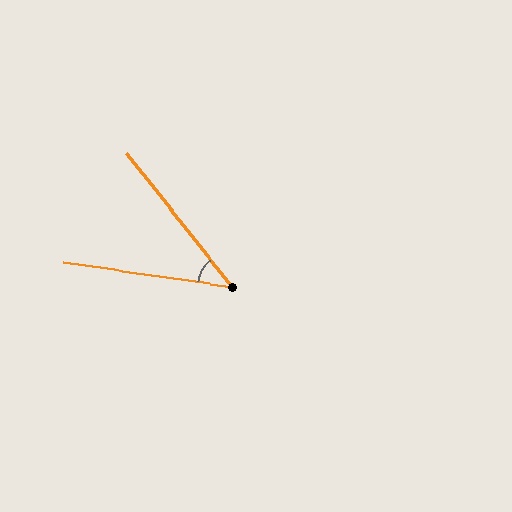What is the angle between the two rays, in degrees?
Approximately 43 degrees.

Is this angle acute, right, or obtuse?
It is acute.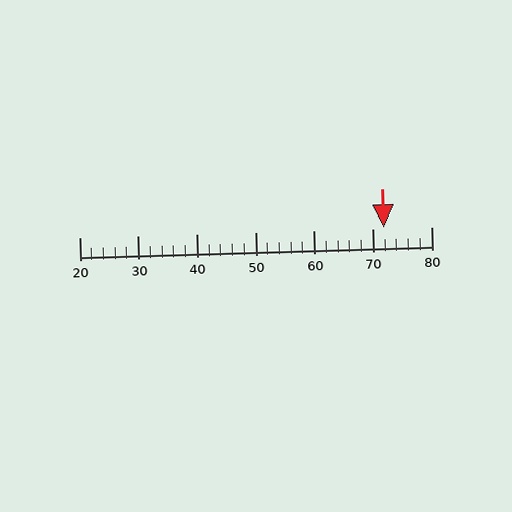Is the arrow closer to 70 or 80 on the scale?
The arrow is closer to 70.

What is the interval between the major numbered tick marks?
The major tick marks are spaced 10 units apart.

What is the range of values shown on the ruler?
The ruler shows values from 20 to 80.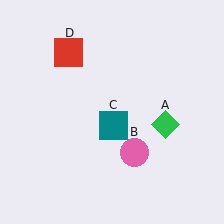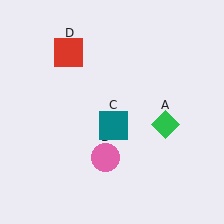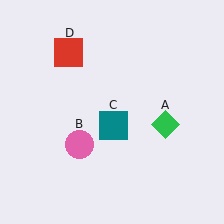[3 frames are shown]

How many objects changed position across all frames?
1 object changed position: pink circle (object B).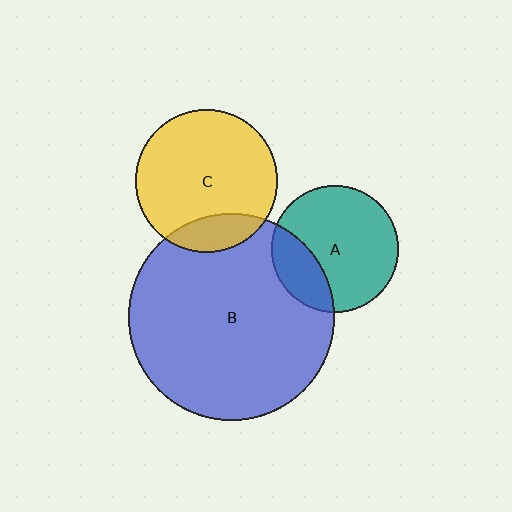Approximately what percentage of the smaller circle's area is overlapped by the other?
Approximately 15%.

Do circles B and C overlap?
Yes.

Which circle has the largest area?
Circle B (blue).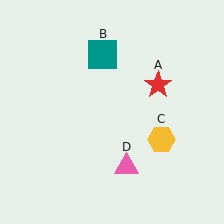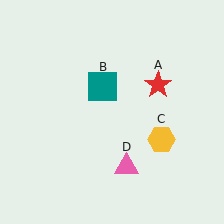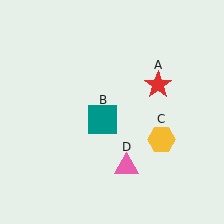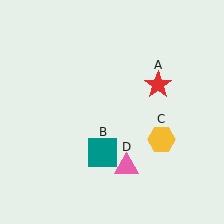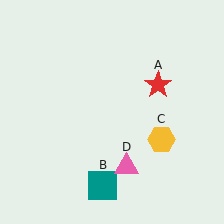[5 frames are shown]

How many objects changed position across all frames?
1 object changed position: teal square (object B).